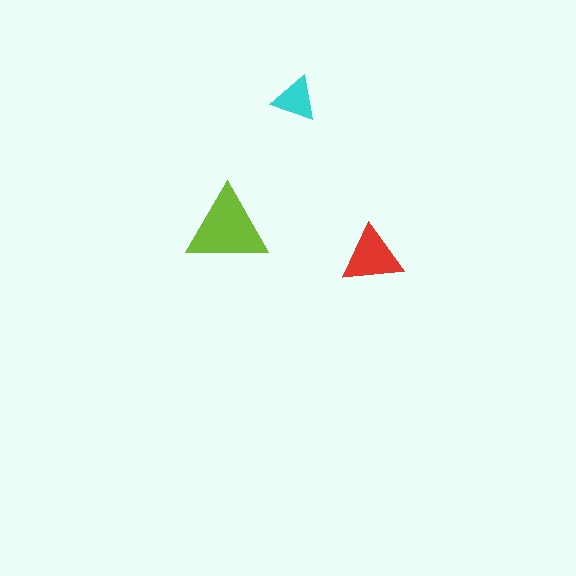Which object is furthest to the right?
The red triangle is rightmost.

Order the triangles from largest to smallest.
the lime one, the red one, the cyan one.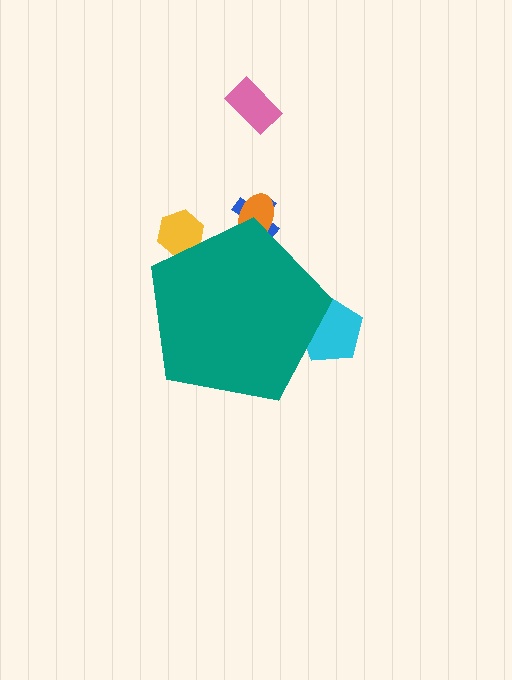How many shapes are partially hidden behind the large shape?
4 shapes are partially hidden.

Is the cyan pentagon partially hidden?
Yes, the cyan pentagon is partially hidden behind the teal pentagon.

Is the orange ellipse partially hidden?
Yes, the orange ellipse is partially hidden behind the teal pentagon.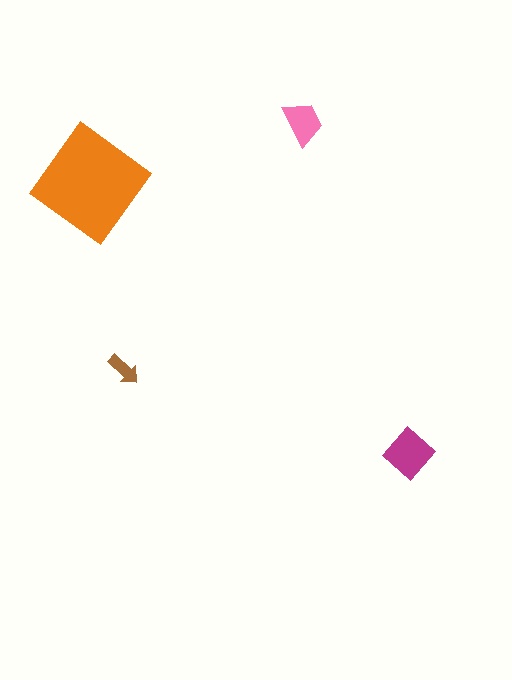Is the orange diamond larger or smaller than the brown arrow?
Larger.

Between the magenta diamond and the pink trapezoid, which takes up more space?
The magenta diamond.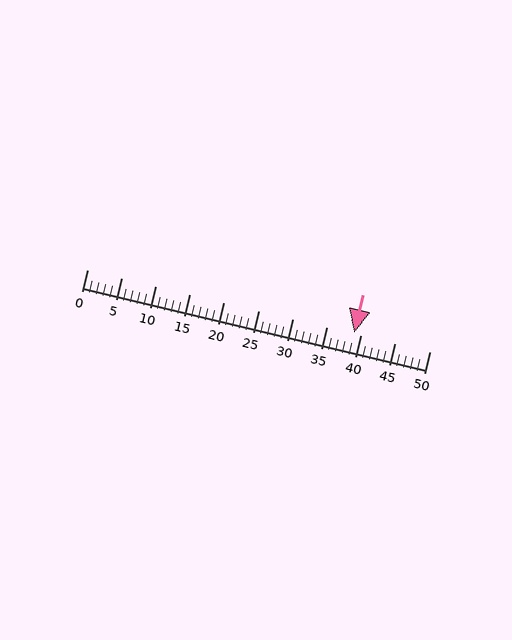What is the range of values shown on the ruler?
The ruler shows values from 0 to 50.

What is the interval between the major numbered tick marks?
The major tick marks are spaced 5 units apart.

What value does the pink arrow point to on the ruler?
The pink arrow points to approximately 39.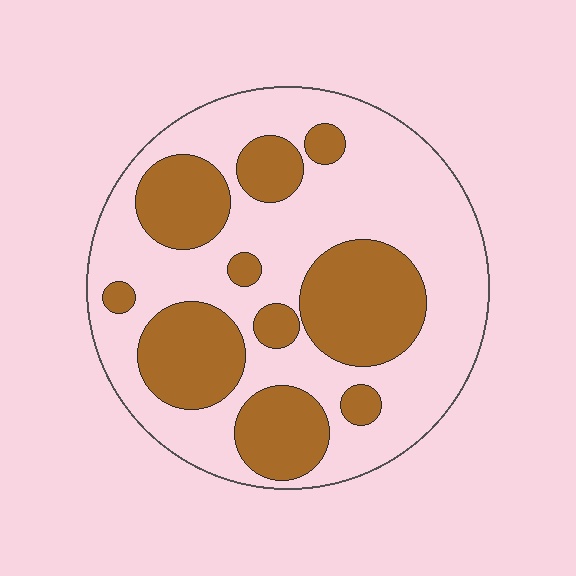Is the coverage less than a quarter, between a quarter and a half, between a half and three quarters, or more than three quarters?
Between a quarter and a half.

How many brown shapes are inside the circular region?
10.